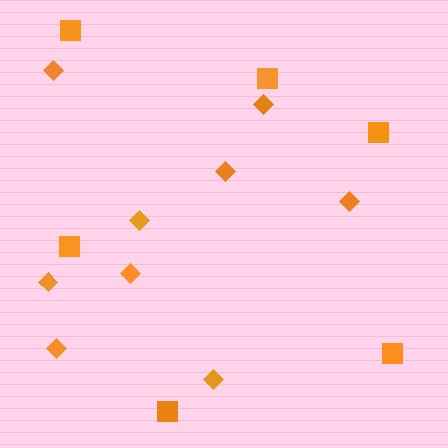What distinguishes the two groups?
There are 2 groups: one group of diamonds (9) and one group of squares (6).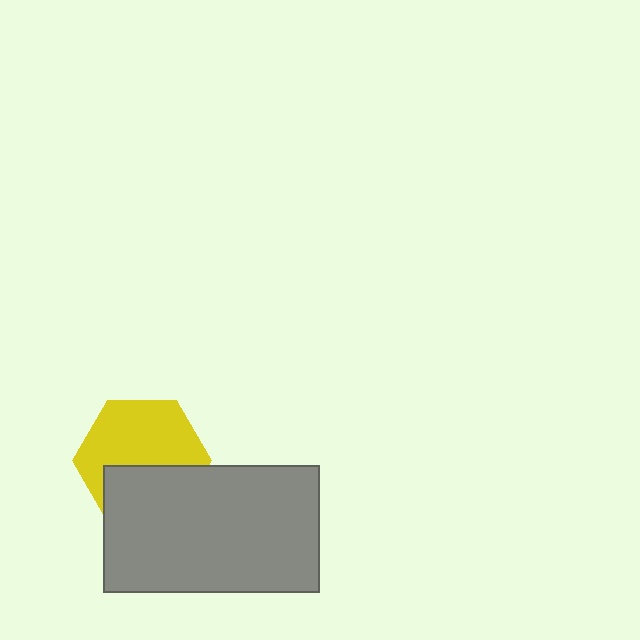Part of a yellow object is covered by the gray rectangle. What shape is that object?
It is a hexagon.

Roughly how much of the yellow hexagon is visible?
About half of it is visible (roughly 61%).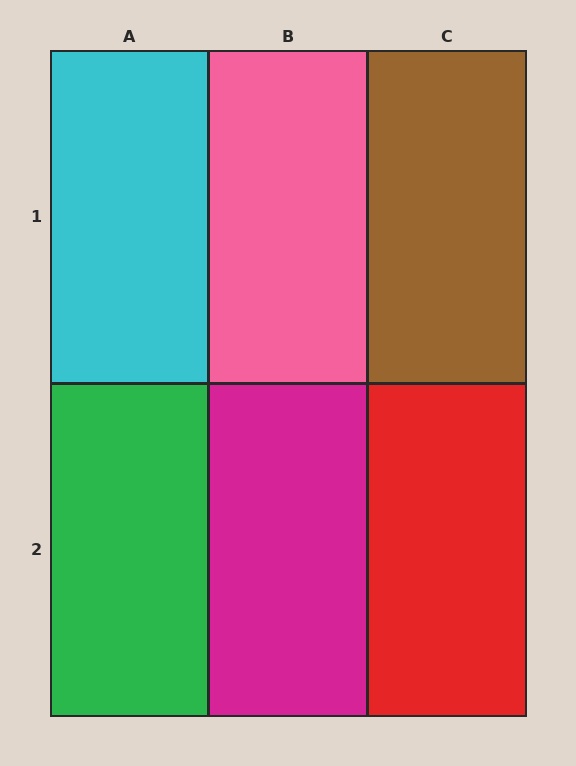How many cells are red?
1 cell is red.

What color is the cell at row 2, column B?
Magenta.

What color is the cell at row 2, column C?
Red.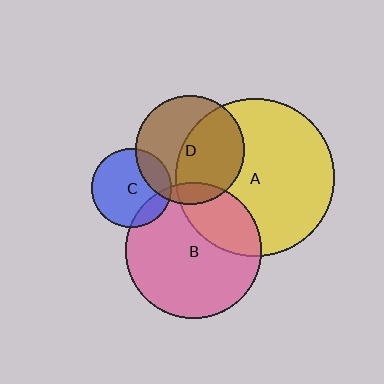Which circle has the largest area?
Circle A (yellow).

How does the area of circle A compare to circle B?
Approximately 1.4 times.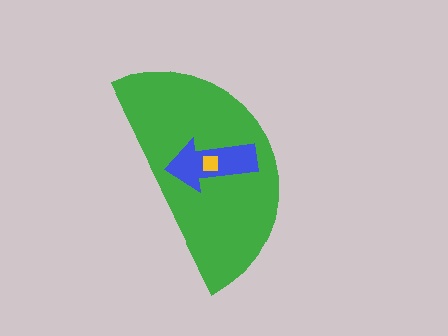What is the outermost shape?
The green semicircle.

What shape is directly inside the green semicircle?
The blue arrow.